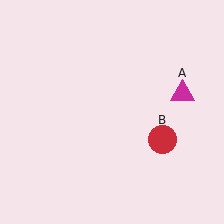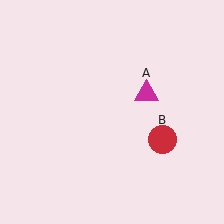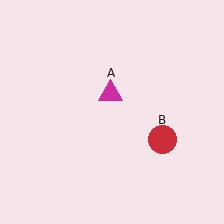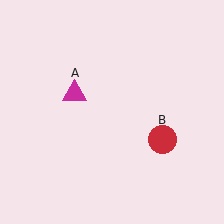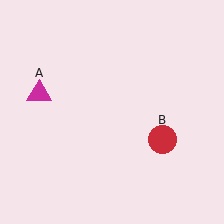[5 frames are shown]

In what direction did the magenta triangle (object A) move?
The magenta triangle (object A) moved left.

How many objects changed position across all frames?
1 object changed position: magenta triangle (object A).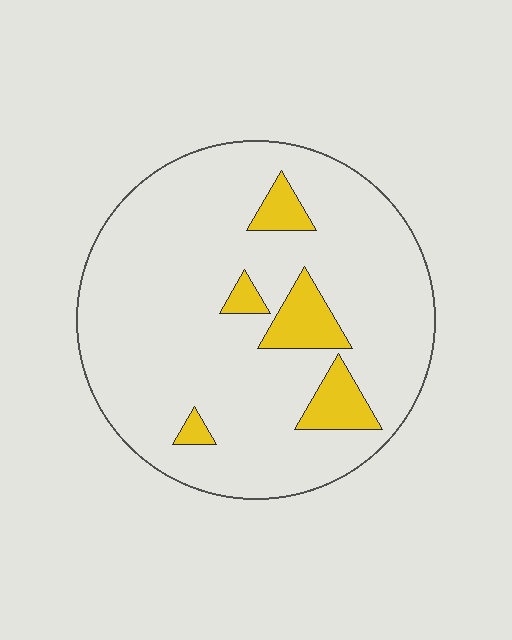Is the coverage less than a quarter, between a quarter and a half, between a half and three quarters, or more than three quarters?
Less than a quarter.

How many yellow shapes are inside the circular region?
5.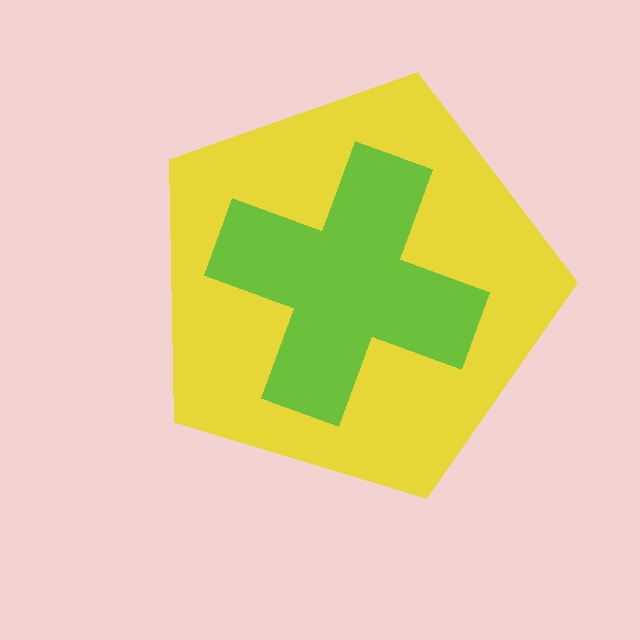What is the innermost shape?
The lime cross.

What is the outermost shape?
The yellow pentagon.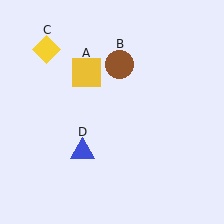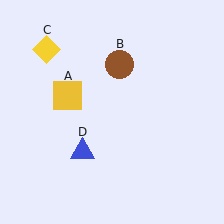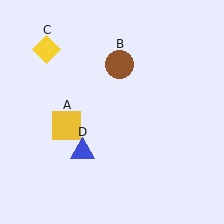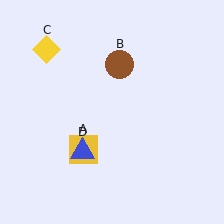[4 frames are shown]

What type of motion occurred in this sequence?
The yellow square (object A) rotated counterclockwise around the center of the scene.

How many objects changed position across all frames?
1 object changed position: yellow square (object A).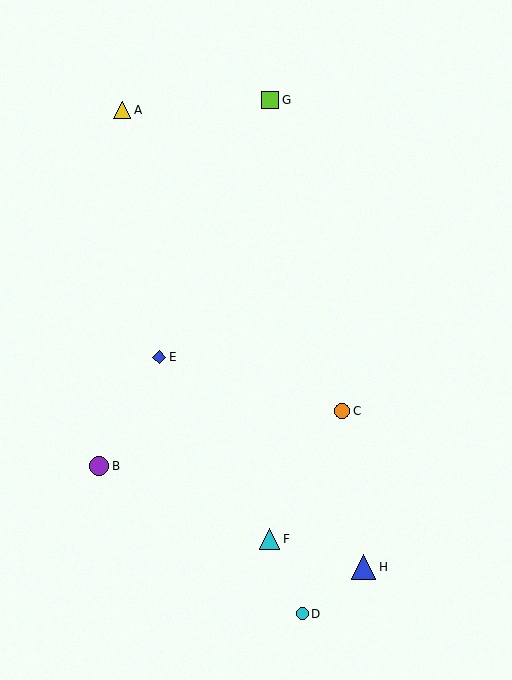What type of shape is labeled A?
Shape A is a yellow triangle.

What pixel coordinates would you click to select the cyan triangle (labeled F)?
Click at (269, 539) to select the cyan triangle F.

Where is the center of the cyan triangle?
The center of the cyan triangle is at (269, 539).